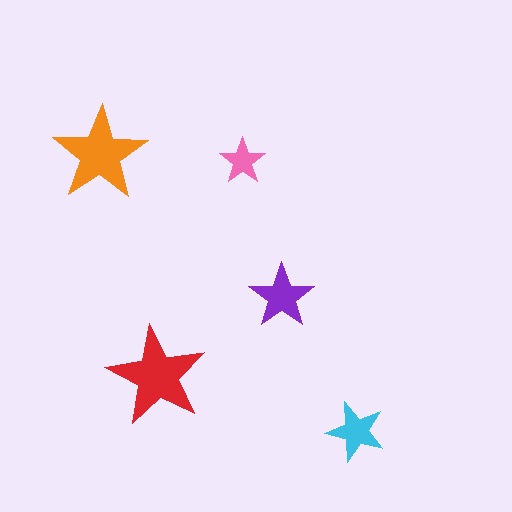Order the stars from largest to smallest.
the red one, the orange one, the purple one, the cyan one, the pink one.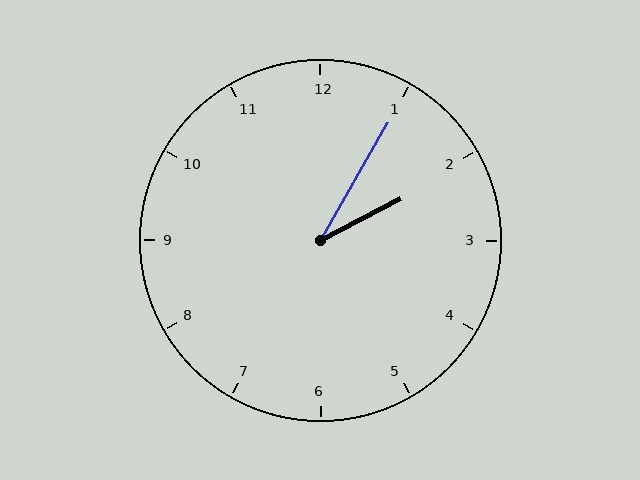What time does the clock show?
2:05.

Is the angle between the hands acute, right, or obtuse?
It is acute.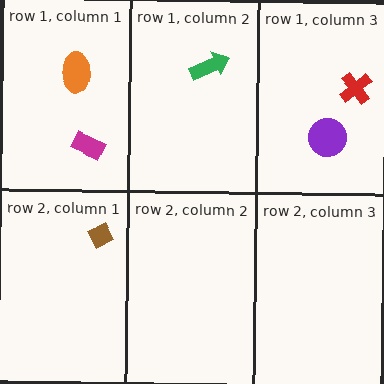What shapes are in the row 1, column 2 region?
The green arrow.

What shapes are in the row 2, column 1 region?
The brown diamond.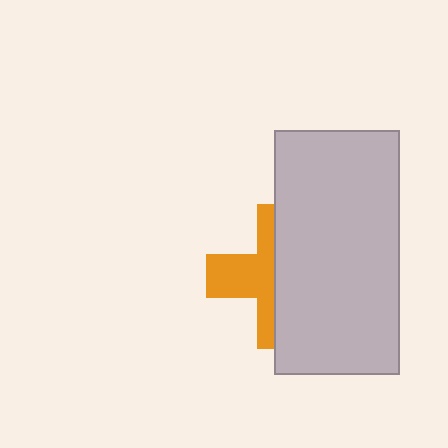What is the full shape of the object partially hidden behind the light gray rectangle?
The partially hidden object is an orange cross.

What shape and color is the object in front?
The object in front is a light gray rectangle.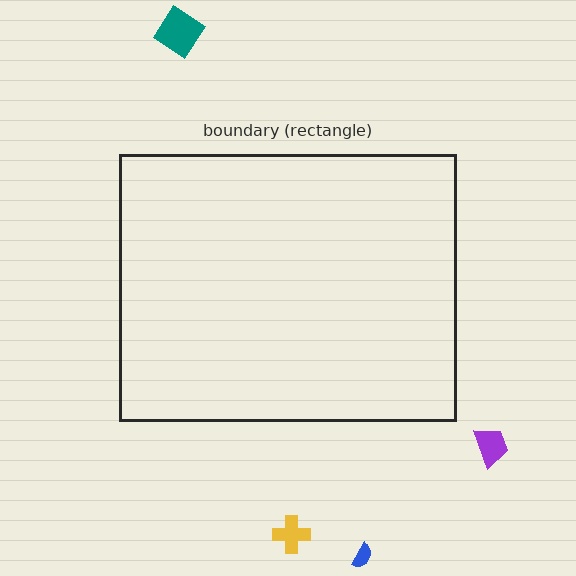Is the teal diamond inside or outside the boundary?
Outside.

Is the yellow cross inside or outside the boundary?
Outside.